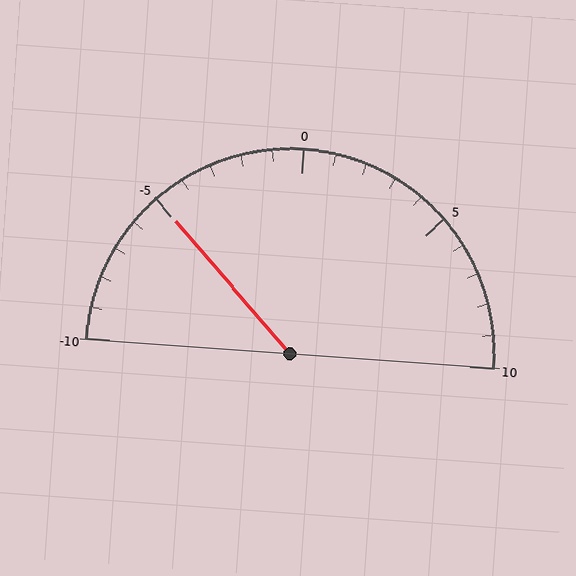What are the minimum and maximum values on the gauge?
The gauge ranges from -10 to 10.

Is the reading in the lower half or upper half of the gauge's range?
The reading is in the lower half of the range (-10 to 10).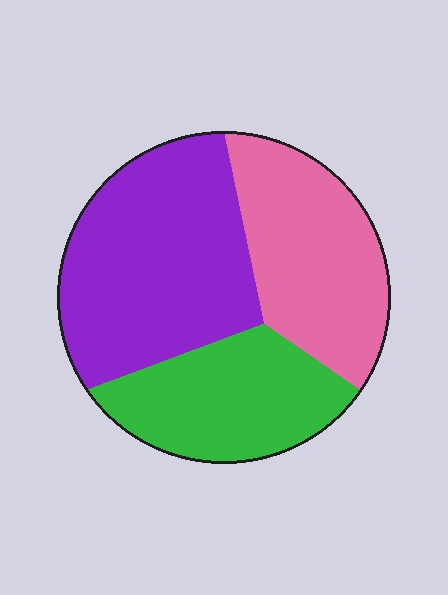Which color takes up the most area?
Purple, at roughly 40%.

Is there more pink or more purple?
Purple.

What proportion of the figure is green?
Green takes up about one quarter (1/4) of the figure.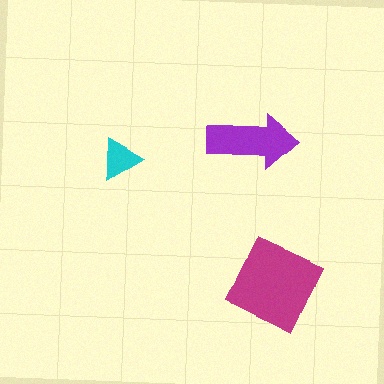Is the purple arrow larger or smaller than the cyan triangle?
Larger.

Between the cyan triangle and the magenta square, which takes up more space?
The magenta square.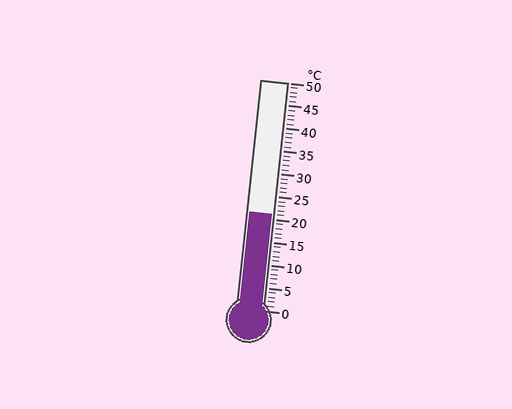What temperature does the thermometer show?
The thermometer shows approximately 21°C.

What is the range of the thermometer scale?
The thermometer scale ranges from 0°C to 50°C.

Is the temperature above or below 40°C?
The temperature is below 40°C.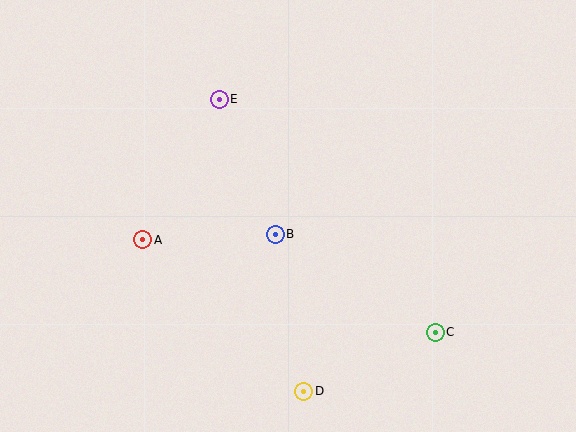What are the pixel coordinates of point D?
Point D is at (304, 391).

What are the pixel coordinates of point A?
Point A is at (143, 240).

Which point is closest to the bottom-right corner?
Point C is closest to the bottom-right corner.